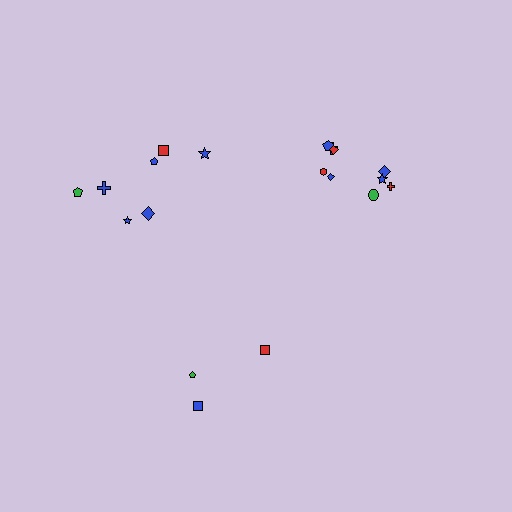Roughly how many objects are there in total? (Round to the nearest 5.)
Roughly 20 objects in total.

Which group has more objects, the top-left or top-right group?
The top-right group.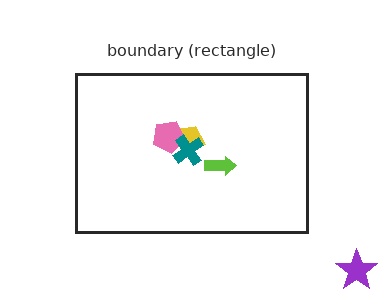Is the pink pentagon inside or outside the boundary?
Inside.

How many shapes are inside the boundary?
4 inside, 1 outside.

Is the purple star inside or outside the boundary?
Outside.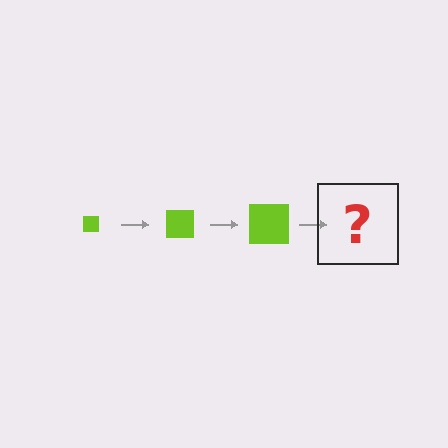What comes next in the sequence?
The next element should be a lime square, larger than the previous one.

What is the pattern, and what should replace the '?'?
The pattern is that the square gets progressively larger each step. The '?' should be a lime square, larger than the previous one.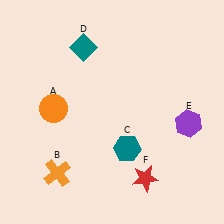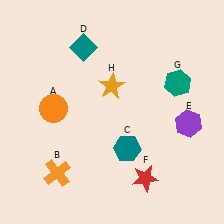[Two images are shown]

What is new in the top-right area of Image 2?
A teal hexagon (G) was added in the top-right area of Image 2.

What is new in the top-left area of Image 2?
An orange star (H) was added in the top-left area of Image 2.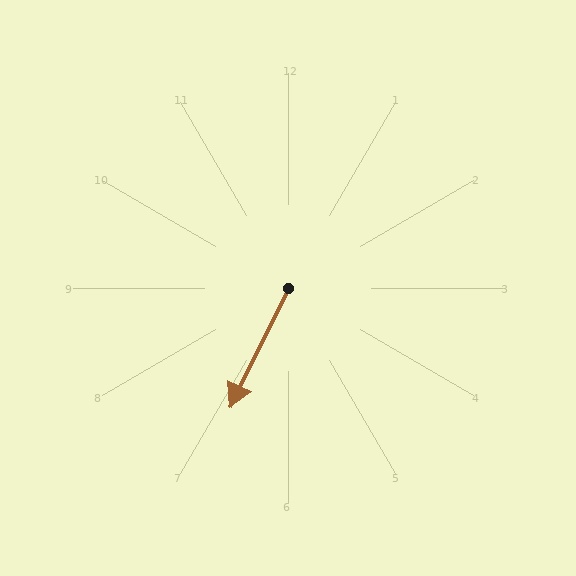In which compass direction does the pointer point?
Southwest.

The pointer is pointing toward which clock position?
Roughly 7 o'clock.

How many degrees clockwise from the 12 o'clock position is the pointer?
Approximately 206 degrees.